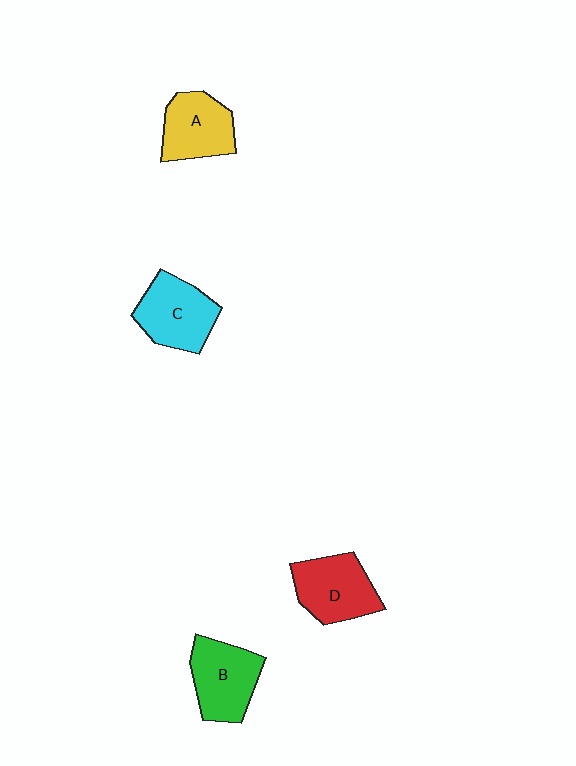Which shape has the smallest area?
Shape A (yellow).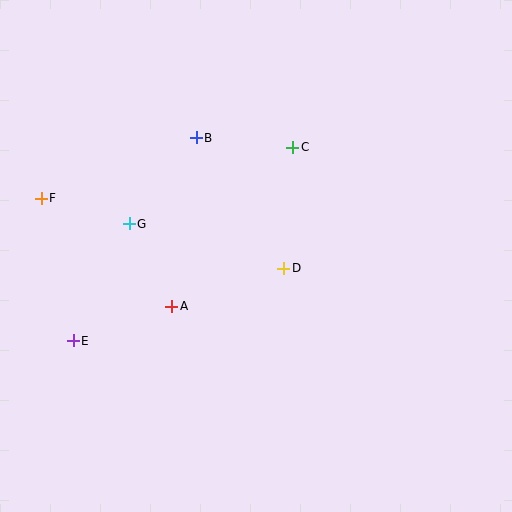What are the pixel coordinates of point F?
Point F is at (41, 198).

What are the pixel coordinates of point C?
Point C is at (293, 147).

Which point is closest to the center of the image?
Point D at (284, 268) is closest to the center.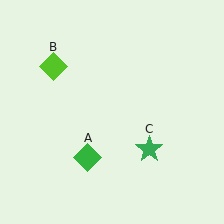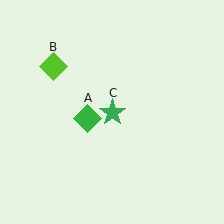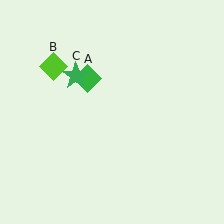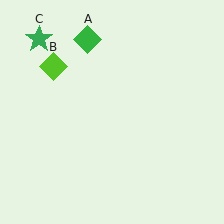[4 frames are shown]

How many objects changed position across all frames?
2 objects changed position: green diamond (object A), green star (object C).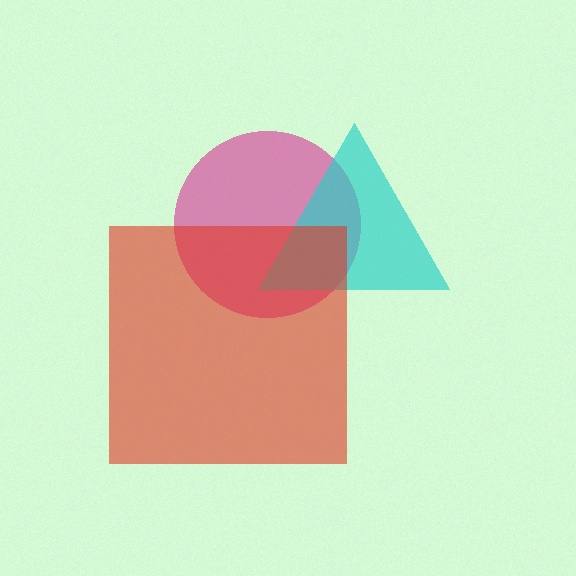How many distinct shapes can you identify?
There are 3 distinct shapes: a magenta circle, a cyan triangle, a red square.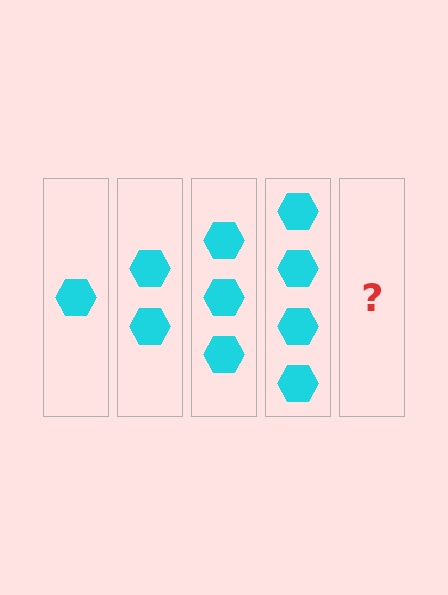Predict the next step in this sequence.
The next step is 5 hexagons.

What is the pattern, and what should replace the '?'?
The pattern is that each step adds one more hexagon. The '?' should be 5 hexagons.